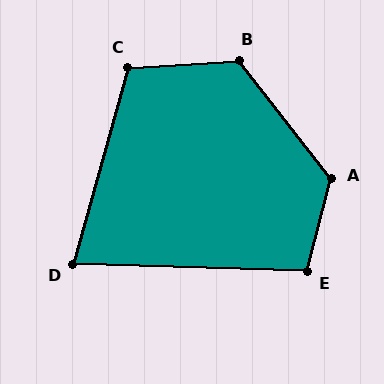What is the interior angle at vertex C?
Approximately 109 degrees (obtuse).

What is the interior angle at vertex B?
Approximately 124 degrees (obtuse).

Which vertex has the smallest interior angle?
D, at approximately 76 degrees.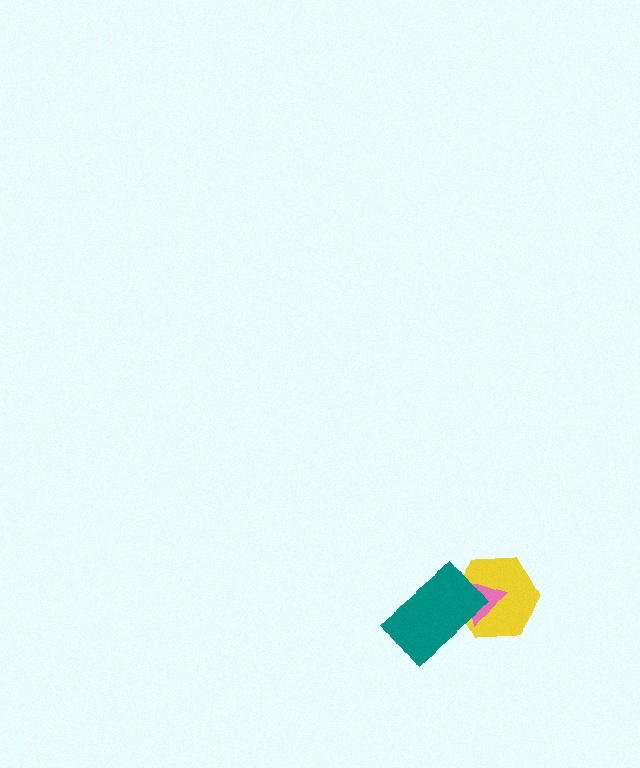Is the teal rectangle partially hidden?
No, no other shape covers it.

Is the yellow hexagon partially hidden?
Yes, it is partially covered by another shape.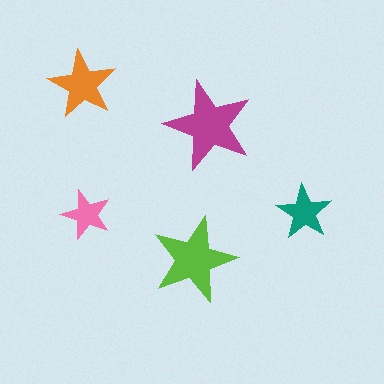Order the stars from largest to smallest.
the magenta one, the lime one, the orange one, the teal one, the pink one.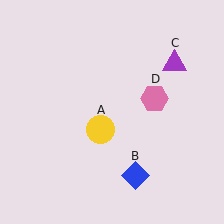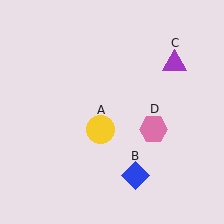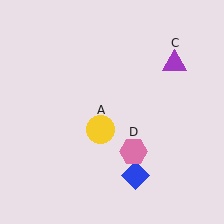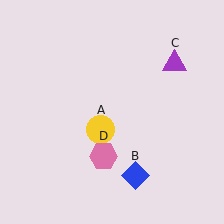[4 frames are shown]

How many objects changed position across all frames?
1 object changed position: pink hexagon (object D).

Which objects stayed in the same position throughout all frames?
Yellow circle (object A) and blue diamond (object B) and purple triangle (object C) remained stationary.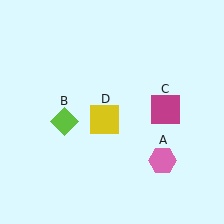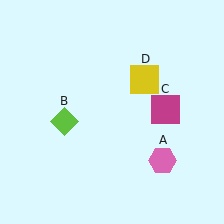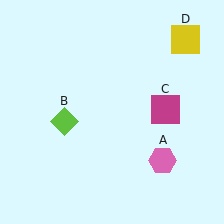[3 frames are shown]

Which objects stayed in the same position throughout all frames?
Pink hexagon (object A) and lime diamond (object B) and magenta square (object C) remained stationary.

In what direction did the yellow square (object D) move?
The yellow square (object D) moved up and to the right.